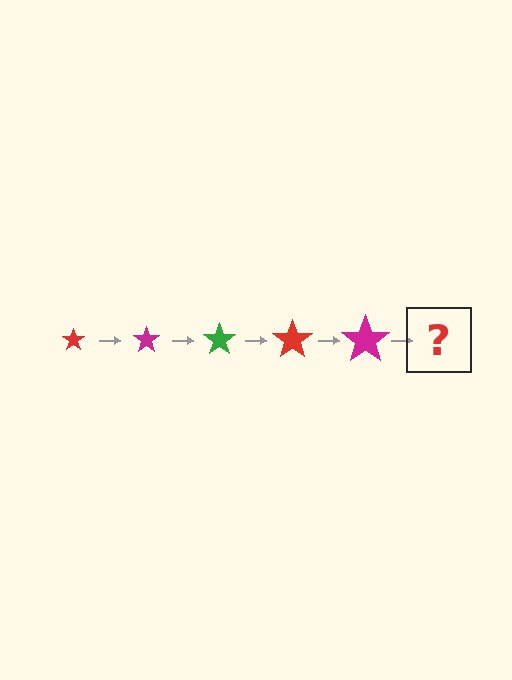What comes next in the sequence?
The next element should be a green star, larger than the previous one.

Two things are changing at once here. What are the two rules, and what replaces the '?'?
The two rules are that the star grows larger each step and the color cycles through red, magenta, and green. The '?' should be a green star, larger than the previous one.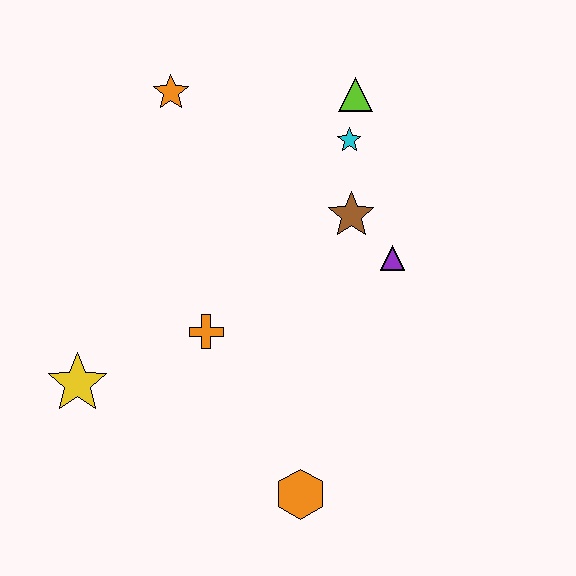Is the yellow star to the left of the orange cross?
Yes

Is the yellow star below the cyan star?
Yes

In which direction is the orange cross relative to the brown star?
The orange cross is to the left of the brown star.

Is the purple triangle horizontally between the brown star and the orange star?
No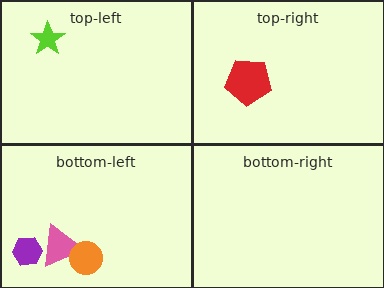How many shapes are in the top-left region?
1.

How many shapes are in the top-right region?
1.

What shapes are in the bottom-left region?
The pink triangle, the orange circle, the purple hexagon.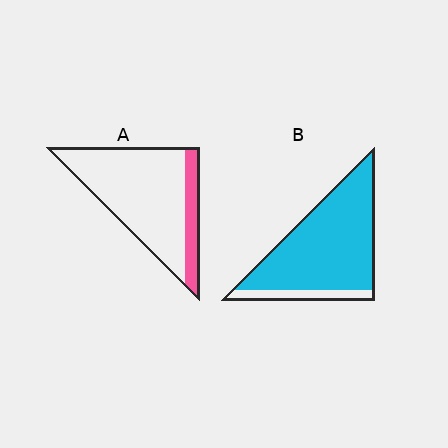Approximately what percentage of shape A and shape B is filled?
A is approximately 20% and B is approximately 85%.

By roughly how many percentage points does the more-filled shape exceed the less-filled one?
By roughly 70 percentage points (B over A).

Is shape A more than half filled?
No.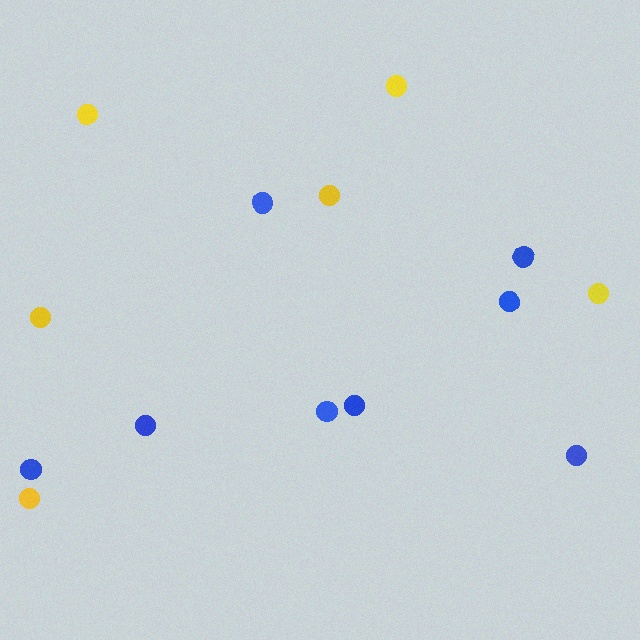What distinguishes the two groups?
There are 2 groups: one group of blue circles (8) and one group of yellow circles (6).